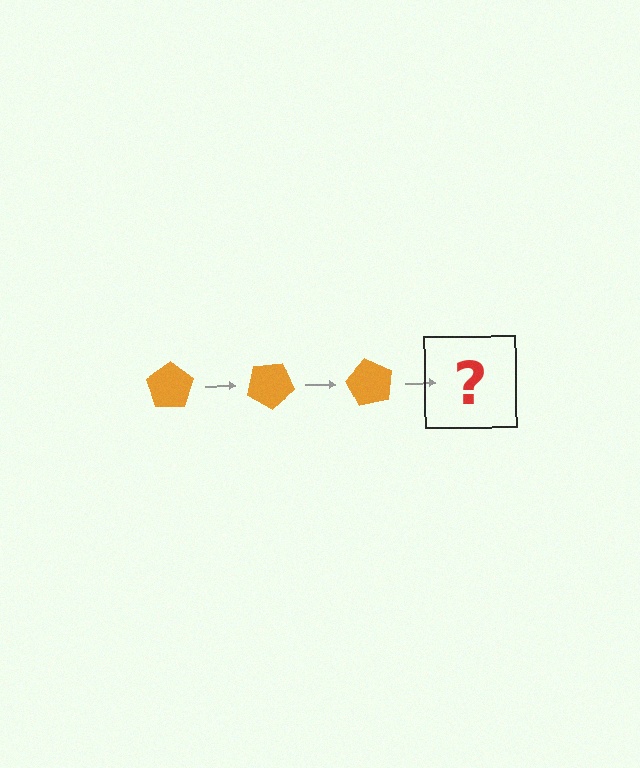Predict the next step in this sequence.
The next step is an orange pentagon rotated 90 degrees.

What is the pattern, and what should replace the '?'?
The pattern is that the pentagon rotates 30 degrees each step. The '?' should be an orange pentagon rotated 90 degrees.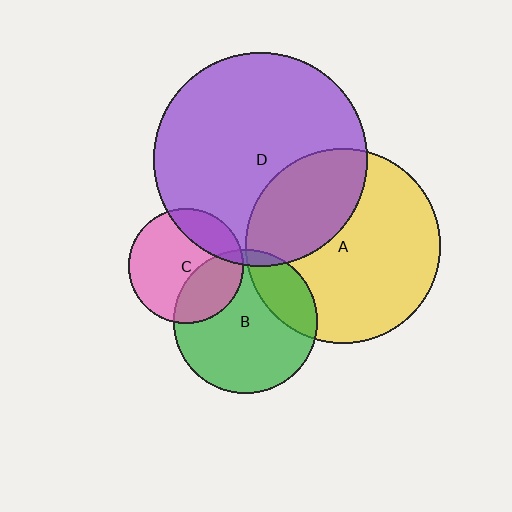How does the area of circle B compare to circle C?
Approximately 1.6 times.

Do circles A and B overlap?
Yes.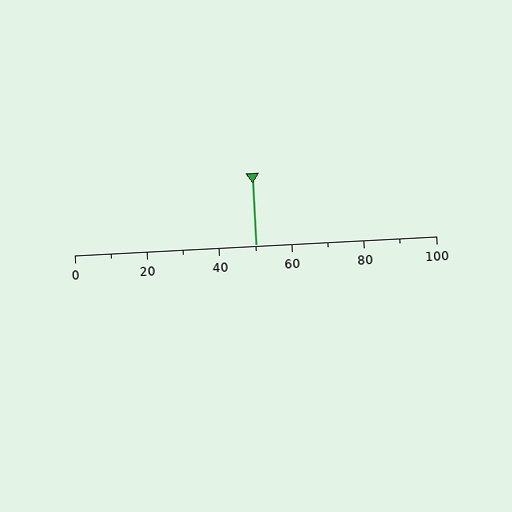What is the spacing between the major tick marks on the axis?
The major ticks are spaced 20 apart.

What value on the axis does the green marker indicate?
The marker indicates approximately 50.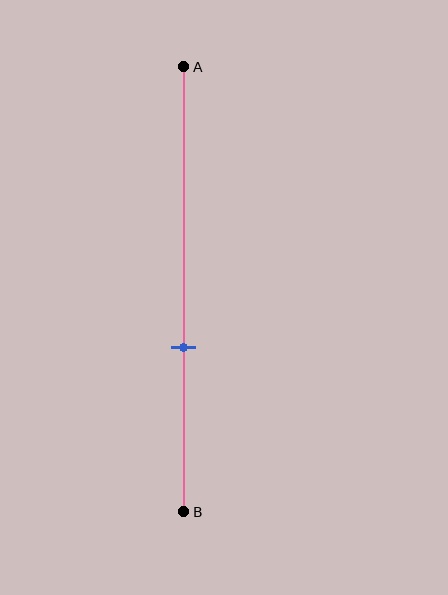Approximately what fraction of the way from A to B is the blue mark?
The blue mark is approximately 65% of the way from A to B.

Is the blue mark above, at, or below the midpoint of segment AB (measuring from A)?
The blue mark is below the midpoint of segment AB.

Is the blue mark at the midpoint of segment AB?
No, the mark is at about 65% from A, not at the 50% midpoint.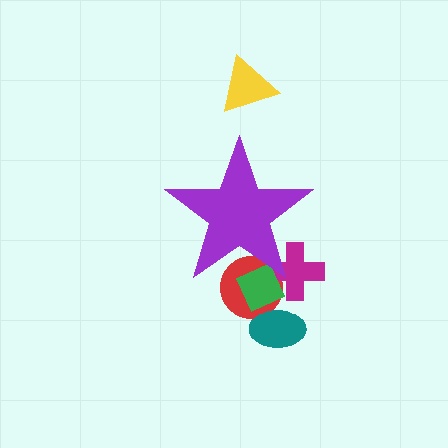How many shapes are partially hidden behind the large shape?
3 shapes are partially hidden.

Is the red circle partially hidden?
Yes, the red circle is partially hidden behind the purple star.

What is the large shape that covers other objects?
A purple star.